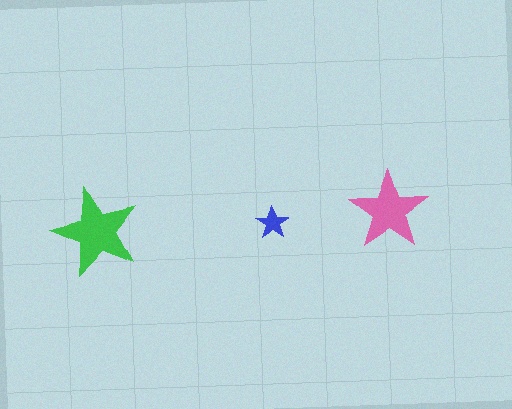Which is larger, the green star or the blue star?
The green one.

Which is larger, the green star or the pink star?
The green one.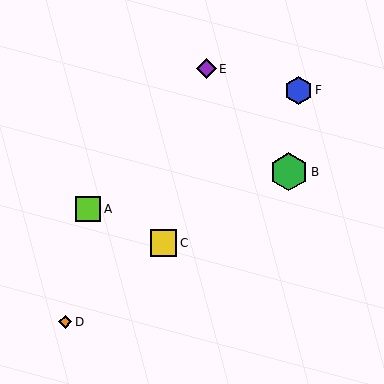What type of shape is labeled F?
Shape F is a blue hexagon.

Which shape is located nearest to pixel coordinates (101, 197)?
The lime square (labeled A) at (88, 209) is nearest to that location.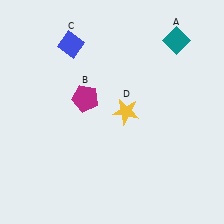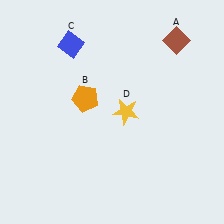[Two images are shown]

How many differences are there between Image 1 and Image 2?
There are 2 differences between the two images.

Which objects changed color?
A changed from teal to brown. B changed from magenta to orange.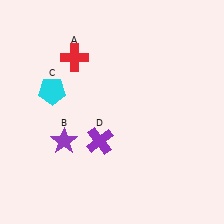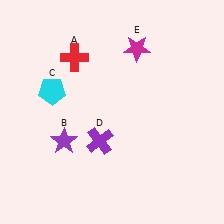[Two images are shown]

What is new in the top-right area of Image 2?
A magenta star (E) was added in the top-right area of Image 2.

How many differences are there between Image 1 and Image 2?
There is 1 difference between the two images.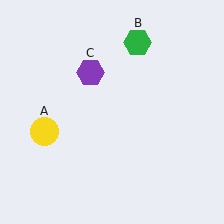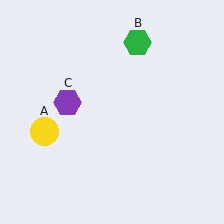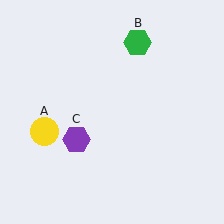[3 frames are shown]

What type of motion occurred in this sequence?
The purple hexagon (object C) rotated counterclockwise around the center of the scene.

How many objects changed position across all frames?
1 object changed position: purple hexagon (object C).